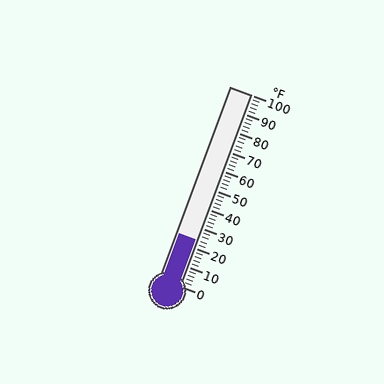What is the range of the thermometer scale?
The thermometer scale ranges from 0°F to 100°F.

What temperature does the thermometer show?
The thermometer shows approximately 24°F.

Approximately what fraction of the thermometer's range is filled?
The thermometer is filled to approximately 25% of its range.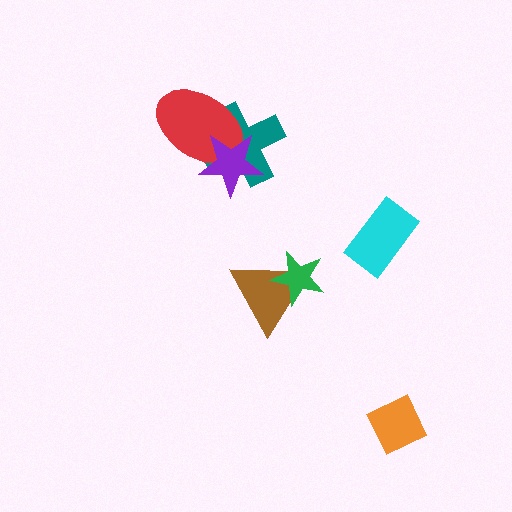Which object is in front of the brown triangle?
The green star is in front of the brown triangle.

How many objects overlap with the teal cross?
2 objects overlap with the teal cross.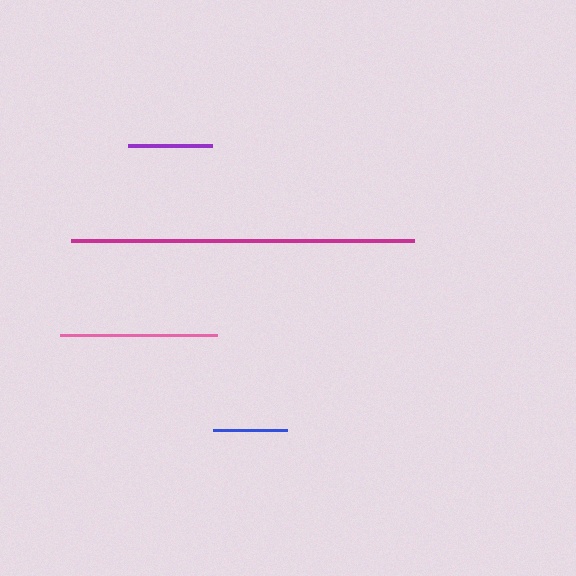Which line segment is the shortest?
The blue line is the shortest at approximately 74 pixels.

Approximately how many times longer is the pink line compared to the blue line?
The pink line is approximately 2.1 times the length of the blue line.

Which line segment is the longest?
The magenta line is the longest at approximately 343 pixels.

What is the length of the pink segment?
The pink segment is approximately 157 pixels long.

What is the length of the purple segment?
The purple segment is approximately 83 pixels long.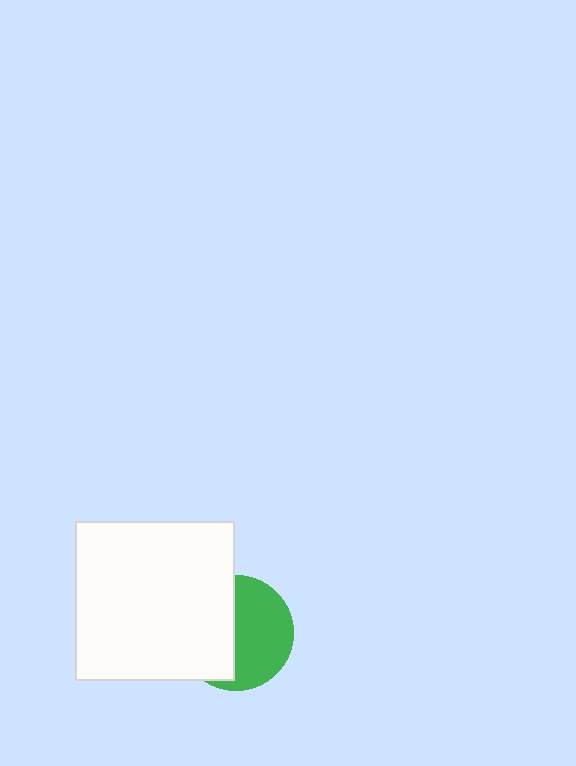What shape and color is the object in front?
The object in front is a white square.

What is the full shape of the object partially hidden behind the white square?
The partially hidden object is a green circle.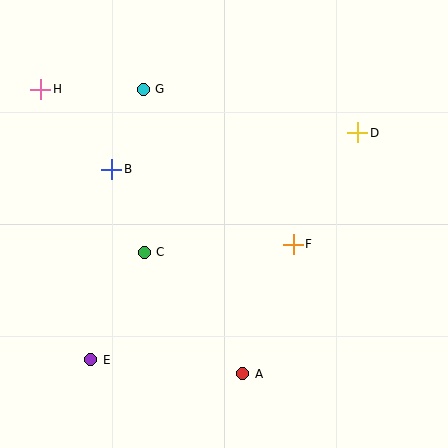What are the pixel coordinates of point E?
Point E is at (91, 360).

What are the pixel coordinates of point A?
Point A is at (243, 374).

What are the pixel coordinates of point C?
Point C is at (144, 252).